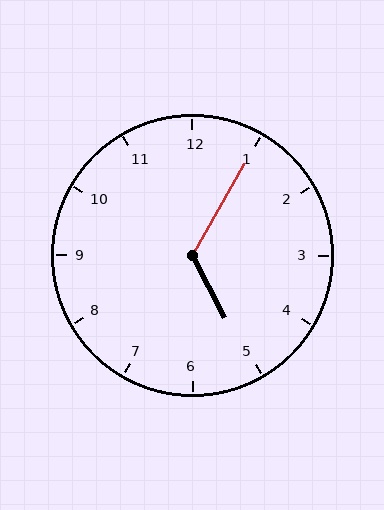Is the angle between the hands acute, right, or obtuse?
It is obtuse.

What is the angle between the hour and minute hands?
Approximately 122 degrees.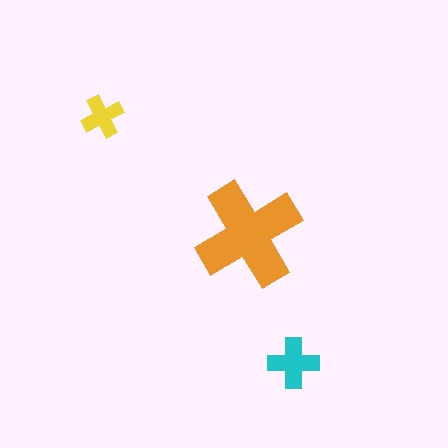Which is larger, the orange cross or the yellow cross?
The orange one.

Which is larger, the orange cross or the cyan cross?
The orange one.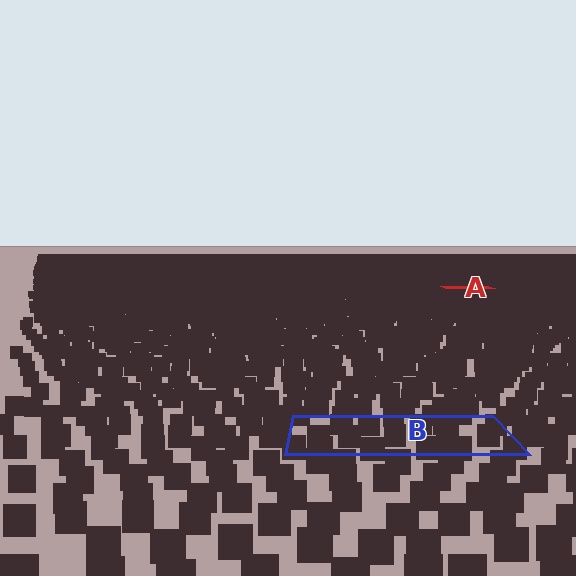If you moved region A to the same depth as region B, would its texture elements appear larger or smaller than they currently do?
They would appear larger. At a closer depth, the same texture elements are projected at a bigger on-screen size.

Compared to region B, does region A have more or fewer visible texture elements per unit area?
Region A has more texture elements per unit area — they are packed more densely because it is farther away.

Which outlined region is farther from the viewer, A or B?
Region A is farther from the viewer — the texture elements inside it appear smaller and more densely packed.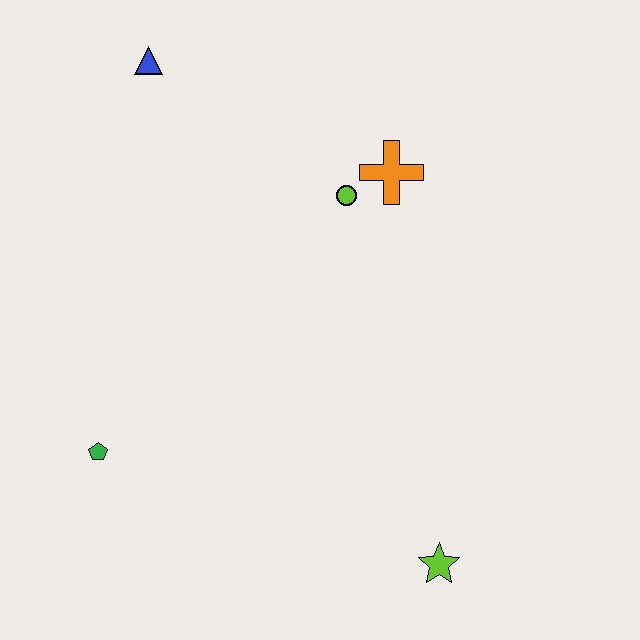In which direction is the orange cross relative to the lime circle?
The orange cross is to the right of the lime circle.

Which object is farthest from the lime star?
The blue triangle is farthest from the lime star.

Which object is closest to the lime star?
The green pentagon is closest to the lime star.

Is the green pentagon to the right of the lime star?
No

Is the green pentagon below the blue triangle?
Yes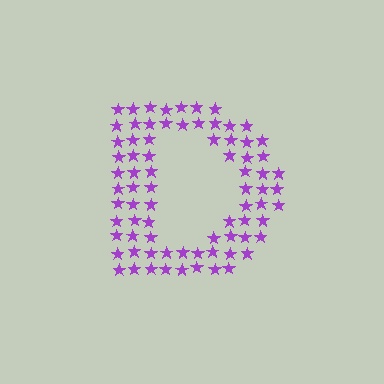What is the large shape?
The large shape is the letter D.